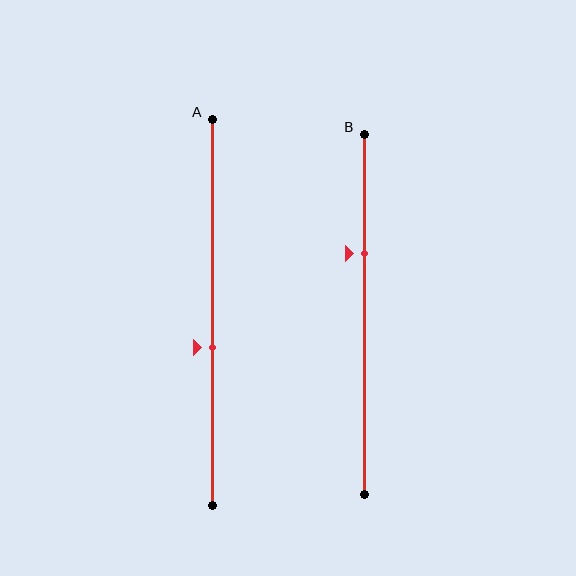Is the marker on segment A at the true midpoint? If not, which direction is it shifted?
No, the marker on segment A is shifted downward by about 9% of the segment length.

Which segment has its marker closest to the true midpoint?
Segment A has its marker closest to the true midpoint.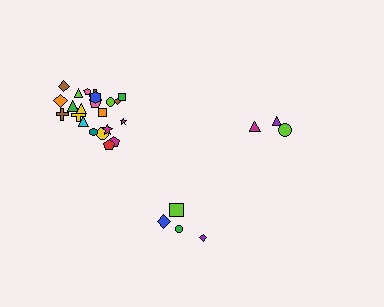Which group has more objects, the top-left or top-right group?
The top-left group.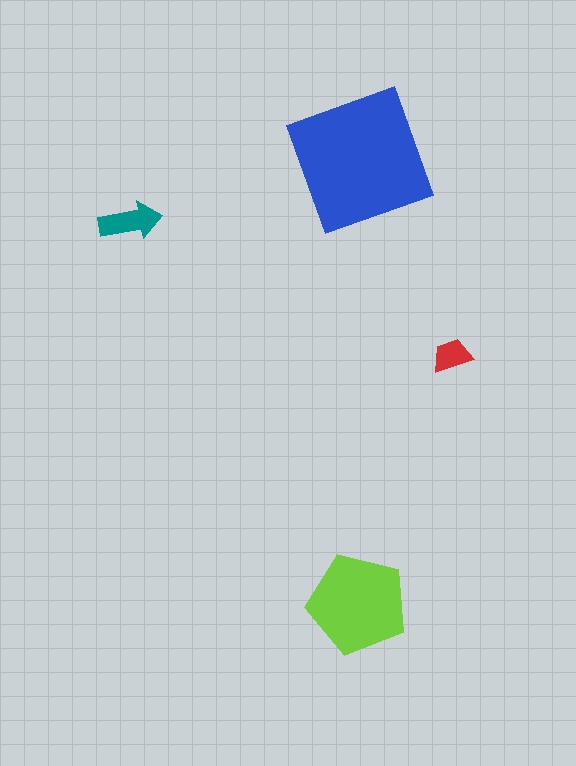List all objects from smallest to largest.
The red trapezoid, the teal arrow, the lime pentagon, the blue square.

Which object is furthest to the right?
The red trapezoid is rightmost.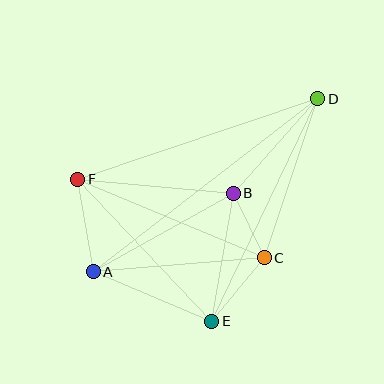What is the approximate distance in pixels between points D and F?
The distance between D and F is approximately 253 pixels.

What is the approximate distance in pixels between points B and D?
The distance between B and D is approximately 127 pixels.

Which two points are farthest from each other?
Points A and D are farthest from each other.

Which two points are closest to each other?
Points B and C are closest to each other.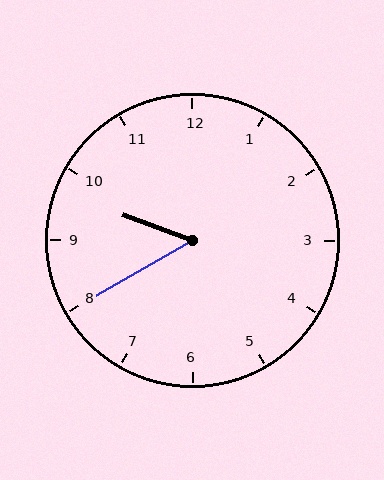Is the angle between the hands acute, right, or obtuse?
It is acute.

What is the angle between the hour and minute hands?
Approximately 50 degrees.